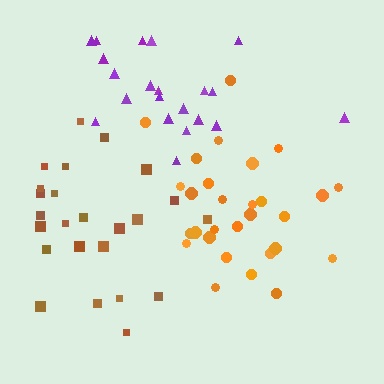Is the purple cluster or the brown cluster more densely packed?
Purple.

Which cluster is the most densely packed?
Orange.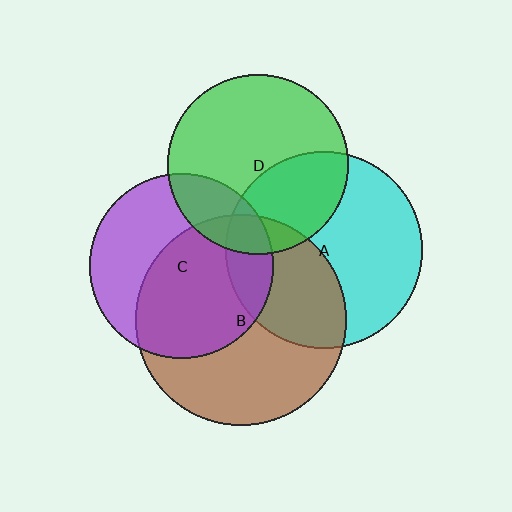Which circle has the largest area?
Circle B (brown).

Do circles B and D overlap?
Yes.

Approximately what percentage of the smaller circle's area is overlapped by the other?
Approximately 15%.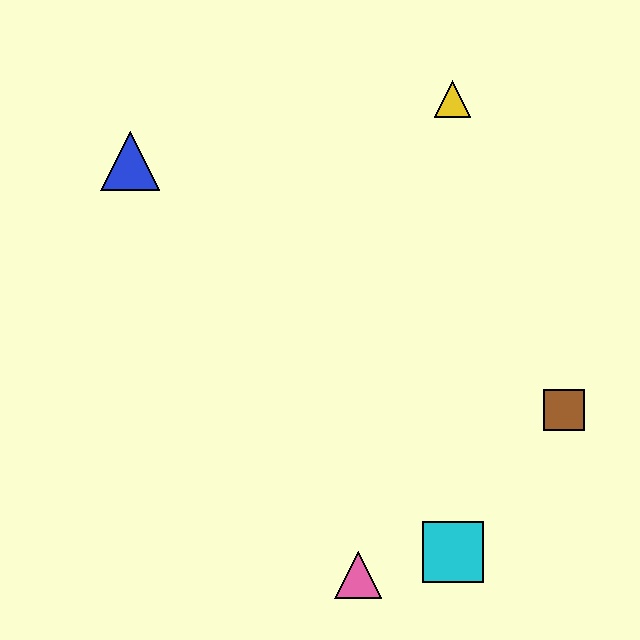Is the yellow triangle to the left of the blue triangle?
No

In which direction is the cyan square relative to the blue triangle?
The cyan square is below the blue triangle.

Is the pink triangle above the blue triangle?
No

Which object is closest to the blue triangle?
The yellow triangle is closest to the blue triangle.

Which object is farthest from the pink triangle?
The yellow triangle is farthest from the pink triangle.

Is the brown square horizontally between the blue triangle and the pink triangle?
No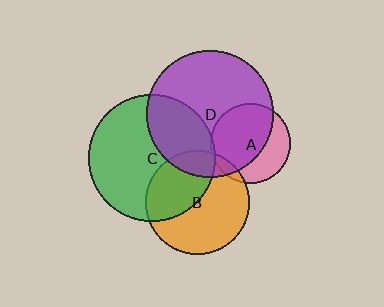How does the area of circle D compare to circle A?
Approximately 2.6 times.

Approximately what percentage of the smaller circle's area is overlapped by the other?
Approximately 30%.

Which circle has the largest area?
Circle D (purple).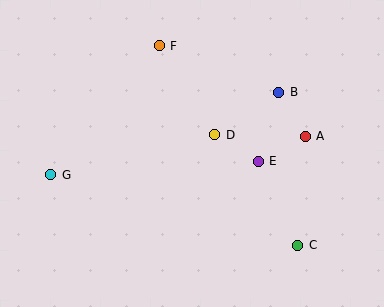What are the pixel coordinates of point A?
Point A is at (305, 136).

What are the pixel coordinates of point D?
Point D is at (215, 135).